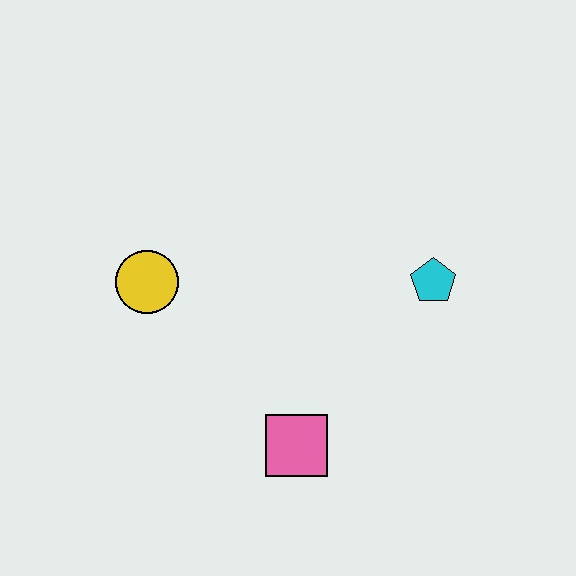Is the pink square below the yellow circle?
Yes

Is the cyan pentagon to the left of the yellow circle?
No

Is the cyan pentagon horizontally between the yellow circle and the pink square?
No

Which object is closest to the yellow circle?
The pink square is closest to the yellow circle.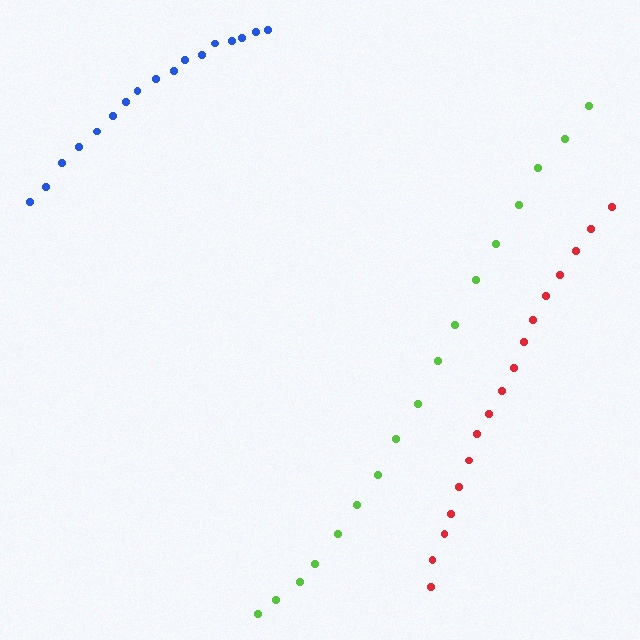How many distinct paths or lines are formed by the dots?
There are 3 distinct paths.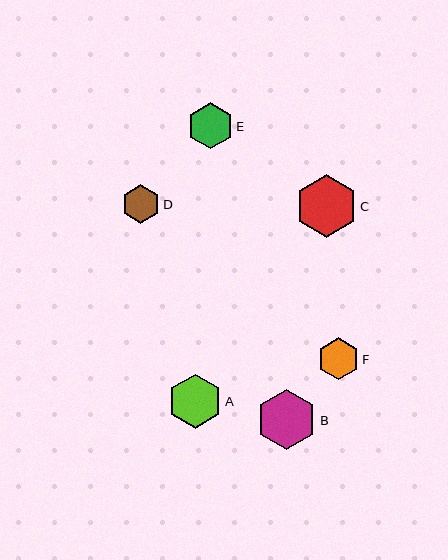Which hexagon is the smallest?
Hexagon D is the smallest with a size of approximately 38 pixels.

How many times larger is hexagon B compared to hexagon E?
Hexagon B is approximately 1.3 times the size of hexagon E.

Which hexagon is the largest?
Hexagon C is the largest with a size of approximately 63 pixels.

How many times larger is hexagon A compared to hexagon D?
Hexagon A is approximately 1.4 times the size of hexagon D.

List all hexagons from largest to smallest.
From largest to smallest: C, B, A, E, F, D.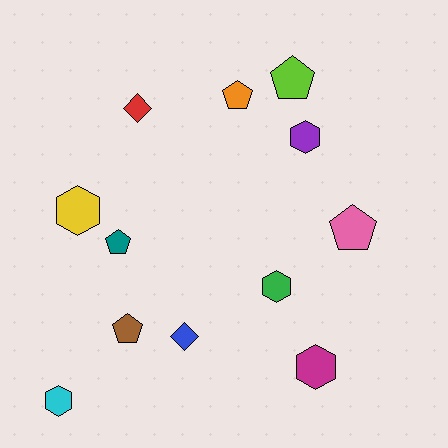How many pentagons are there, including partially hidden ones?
There are 5 pentagons.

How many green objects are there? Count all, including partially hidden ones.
There is 1 green object.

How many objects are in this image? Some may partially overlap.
There are 12 objects.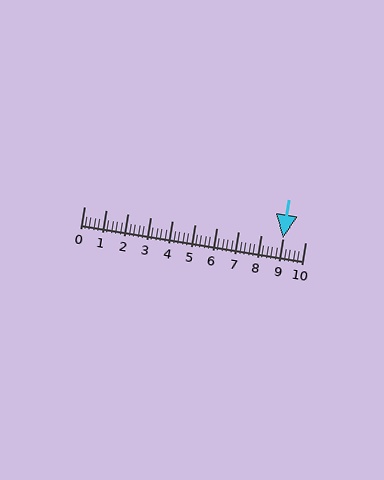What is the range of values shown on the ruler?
The ruler shows values from 0 to 10.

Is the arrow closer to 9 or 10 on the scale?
The arrow is closer to 9.